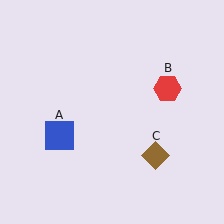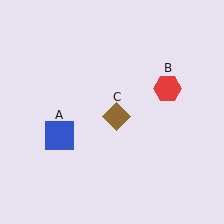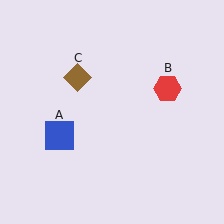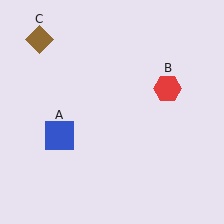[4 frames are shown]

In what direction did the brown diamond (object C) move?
The brown diamond (object C) moved up and to the left.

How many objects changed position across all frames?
1 object changed position: brown diamond (object C).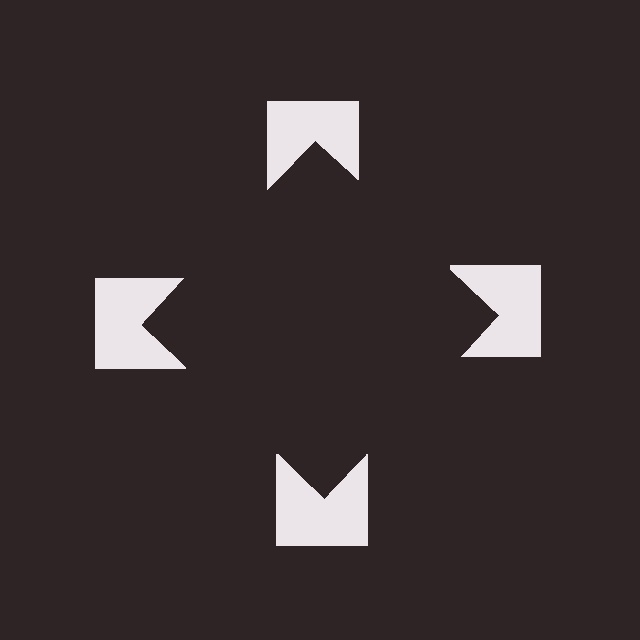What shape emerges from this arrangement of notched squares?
An illusory square — its edges are inferred from the aligned wedge cuts in the notched squares, not physically drawn.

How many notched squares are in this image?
There are 4 — one at each vertex of the illusory square.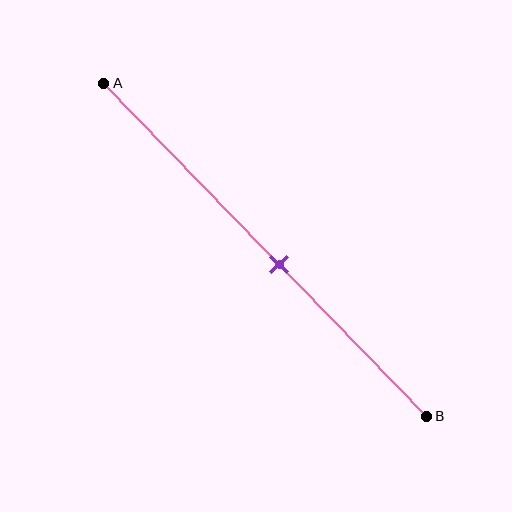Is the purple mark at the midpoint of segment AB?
No, the mark is at about 55% from A, not at the 50% midpoint.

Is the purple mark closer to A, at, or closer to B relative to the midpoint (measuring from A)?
The purple mark is closer to point B than the midpoint of segment AB.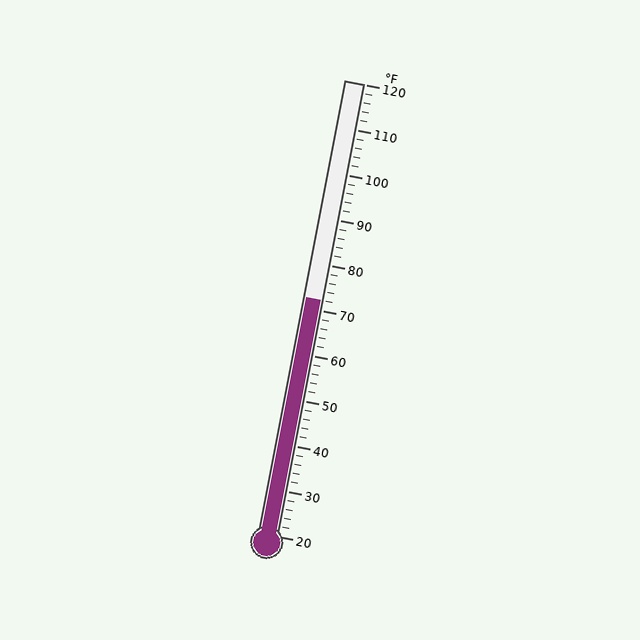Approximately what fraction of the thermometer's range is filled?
The thermometer is filled to approximately 50% of its range.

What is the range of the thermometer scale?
The thermometer scale ranges from 20°F to 120°F.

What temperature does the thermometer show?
The thermometer shows approximately 72°F.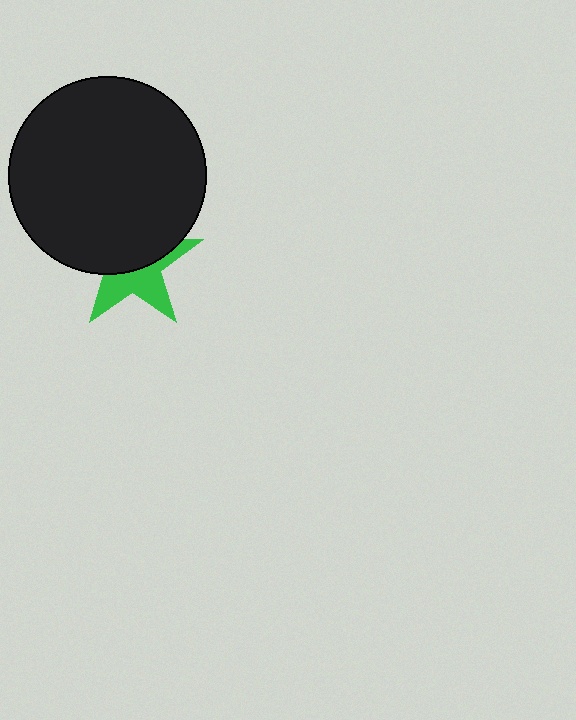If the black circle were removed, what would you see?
You would see the complete green star.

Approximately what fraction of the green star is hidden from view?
Roughly 56% of the green star is hidden behind the black circle.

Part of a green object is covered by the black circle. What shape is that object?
It is a star.